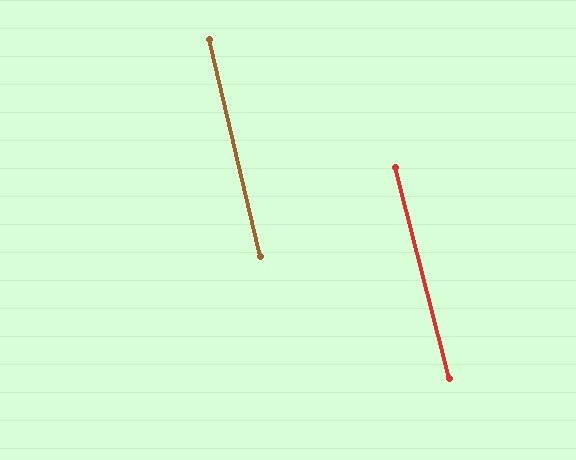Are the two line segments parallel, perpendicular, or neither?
Parallel — their directions differ by only 1.4°.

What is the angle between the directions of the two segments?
Approximately 1 degree.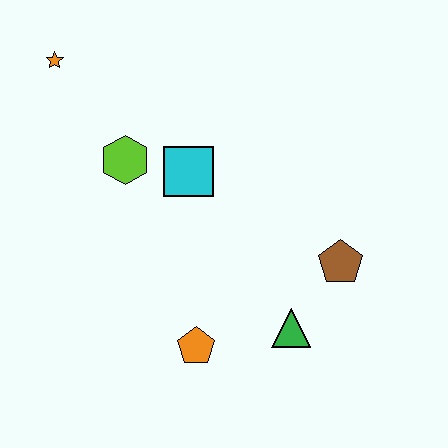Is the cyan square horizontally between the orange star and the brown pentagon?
Yes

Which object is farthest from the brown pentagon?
The orange star is farthest from the brown pentagon.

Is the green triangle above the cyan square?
No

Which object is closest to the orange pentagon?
The green triangle is closest to the orange pentagon.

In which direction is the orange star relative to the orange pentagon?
The orange star is above the orange pentagon.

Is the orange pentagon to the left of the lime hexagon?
No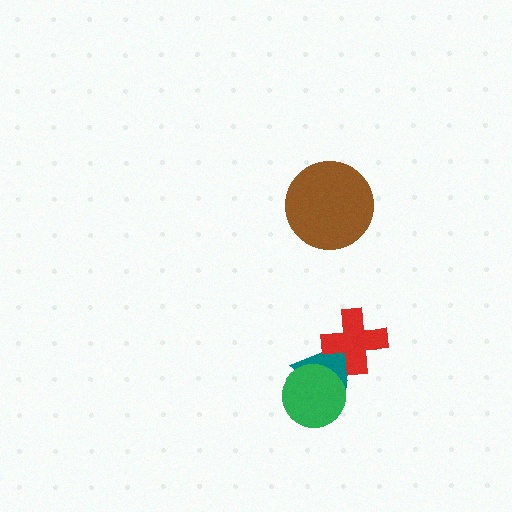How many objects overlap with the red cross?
1 object overlaps with the red cross.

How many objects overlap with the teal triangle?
2 objects overlap with the teal triangle.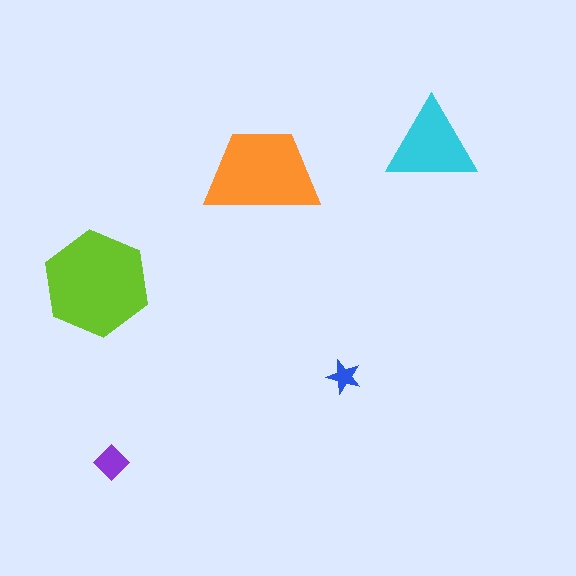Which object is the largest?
The lime hexagon.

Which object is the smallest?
The blue star.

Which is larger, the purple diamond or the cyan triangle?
The cyan triangle.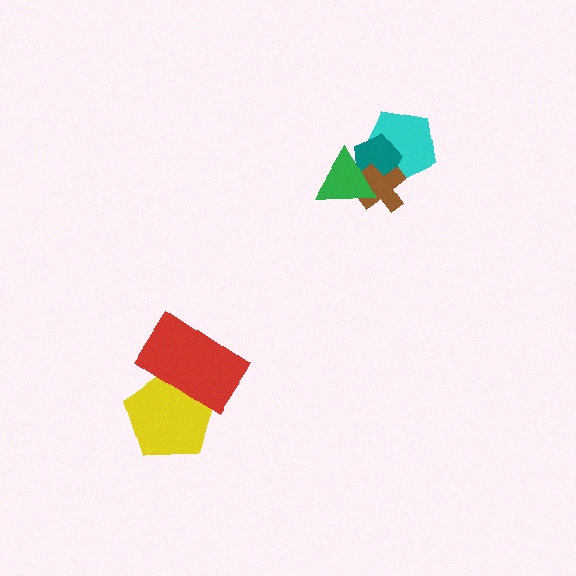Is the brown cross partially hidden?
Yes, it is partially covered by another shape.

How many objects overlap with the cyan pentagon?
3 objects overlap with the cyan pentagon.